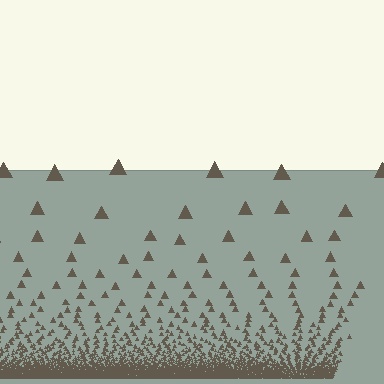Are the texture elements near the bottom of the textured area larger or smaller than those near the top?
Smaller. The gradient is inverted — elements near the bottom are smaller and denser.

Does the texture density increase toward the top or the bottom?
Density increases toward the bottom.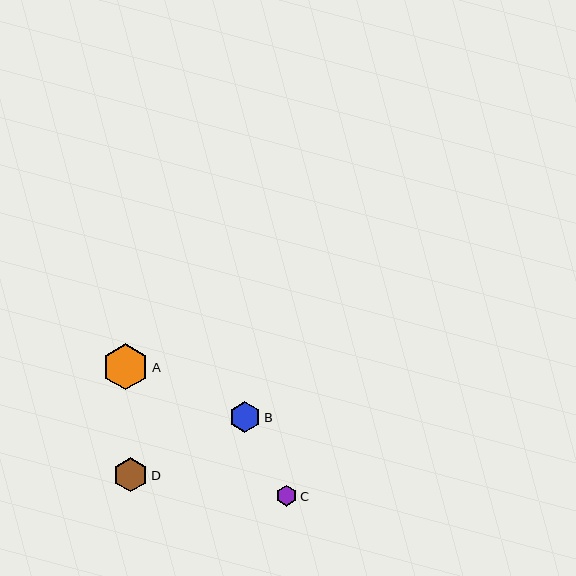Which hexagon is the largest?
Hexagon A is the largest with a size of approximately 46 pixels.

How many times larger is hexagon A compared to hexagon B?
Hexagon A is approximately 1.5 times the size of hexagon B.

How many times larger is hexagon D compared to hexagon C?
Hexagon D is approximately 1.6 times the size of hexagon C.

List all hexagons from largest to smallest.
From largest to smallest: A, D, B, C.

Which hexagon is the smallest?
Hexagon C is the smallest with a size of approximately 21 pixels.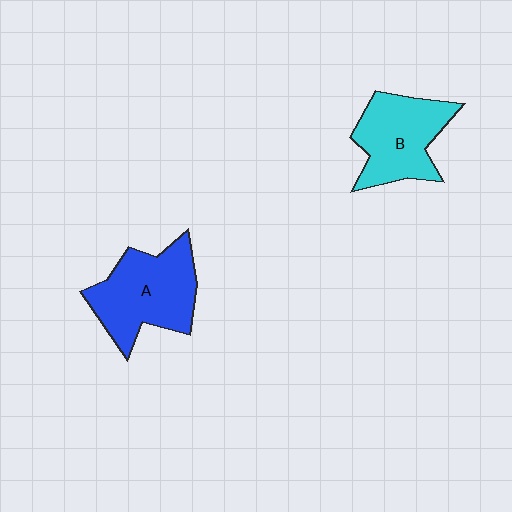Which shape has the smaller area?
Shape B (cyan).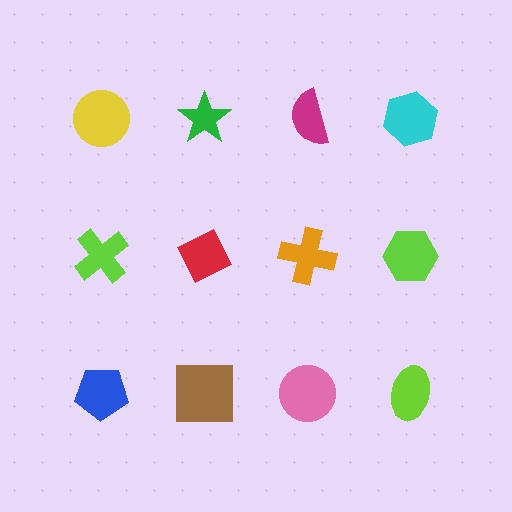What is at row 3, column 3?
A pink circle.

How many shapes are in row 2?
4 shapes.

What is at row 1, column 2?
A green star.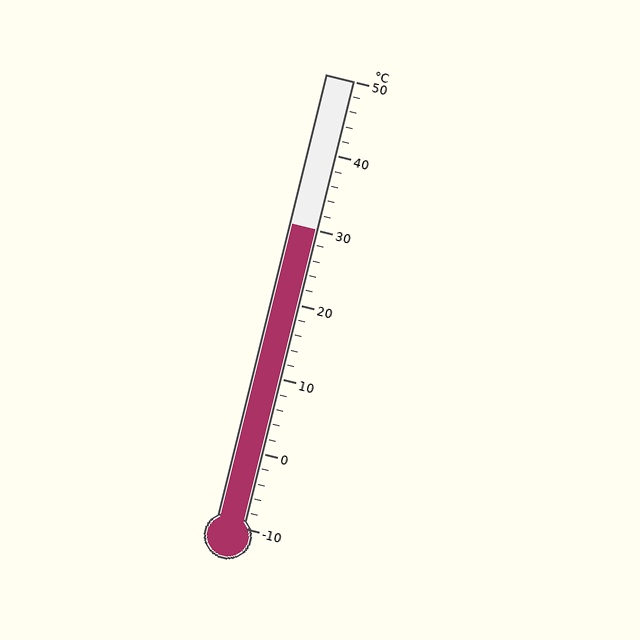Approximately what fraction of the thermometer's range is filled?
The thermometer is filled to approximately 65% of its range.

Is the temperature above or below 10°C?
The temperature is above 10°C.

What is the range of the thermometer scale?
The thermometer scale ranges from -10°C to 50°C.